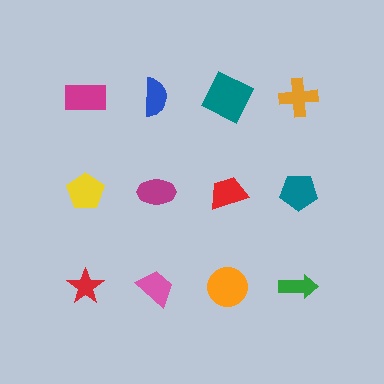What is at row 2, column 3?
A red trapezoid.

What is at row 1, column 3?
A teal square.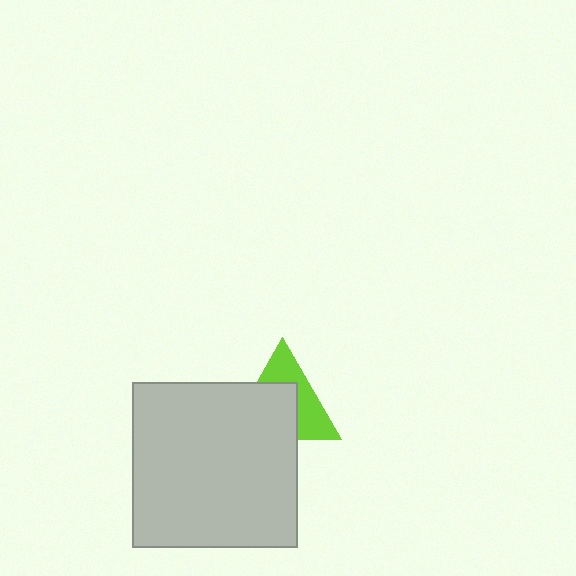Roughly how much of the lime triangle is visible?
About half of it is visible (roughly 45%).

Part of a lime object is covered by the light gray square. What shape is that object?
It is a triangle.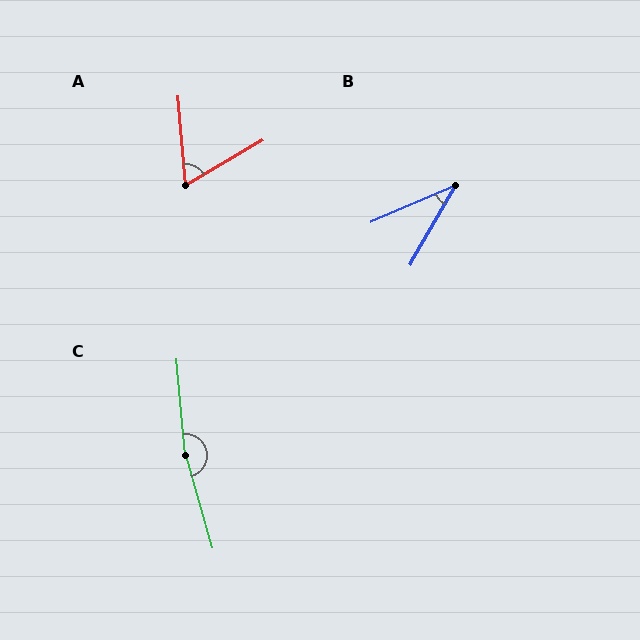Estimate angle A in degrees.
Approximately 65 degrees.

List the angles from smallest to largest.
B (37°), A (65°), C (169°).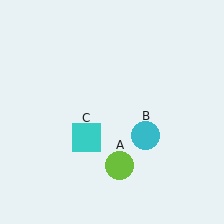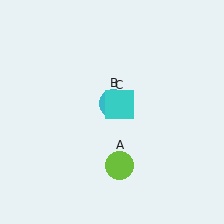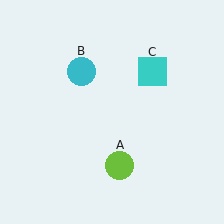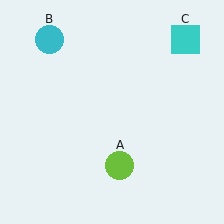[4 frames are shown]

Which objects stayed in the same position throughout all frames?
Lime circle (object A) remained stationary.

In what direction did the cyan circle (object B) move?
The cyan circle (object B) moved up and to the left.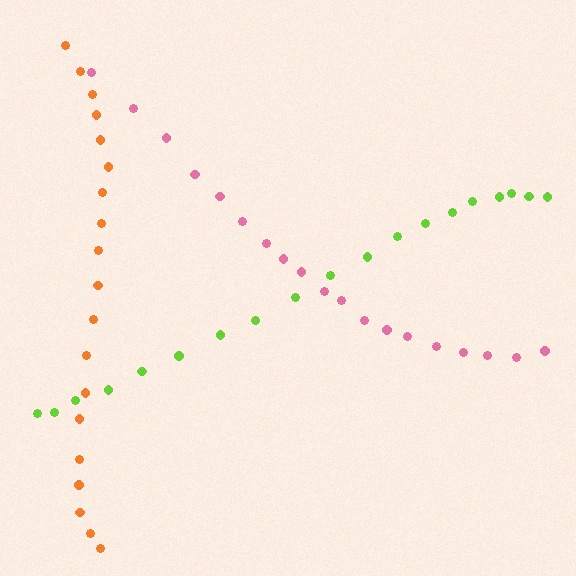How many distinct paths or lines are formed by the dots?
There are 3 distinct paths.